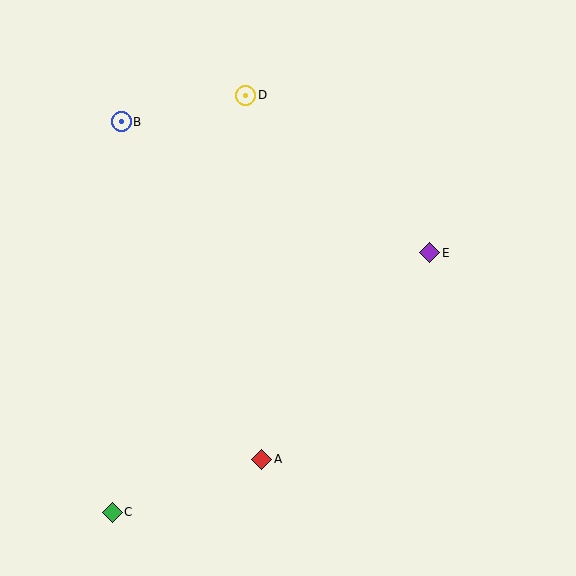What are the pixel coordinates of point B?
Point B is at (121, 122).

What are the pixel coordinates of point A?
Point A is at (262, 459).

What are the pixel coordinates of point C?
Point C is at (112, 512).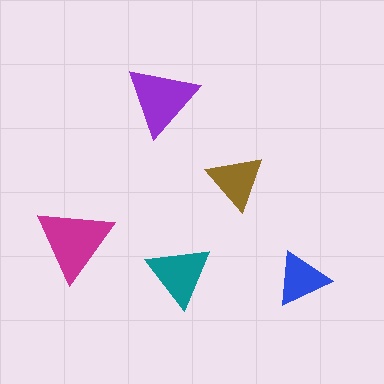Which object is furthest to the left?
The magenta triangle is leftmost.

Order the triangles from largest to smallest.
the magenta one, the purple one, the teal one, the brown one, the blue one.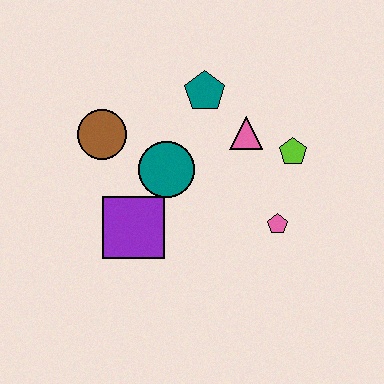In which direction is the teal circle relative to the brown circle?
The teal circle is to the right of the brown circle.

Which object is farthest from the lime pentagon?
The brown circle is farthest from the lime pentagon.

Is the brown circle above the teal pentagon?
No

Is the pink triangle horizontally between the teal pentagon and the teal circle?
No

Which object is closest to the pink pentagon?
The lime pentagon is closest to the pink pentagon.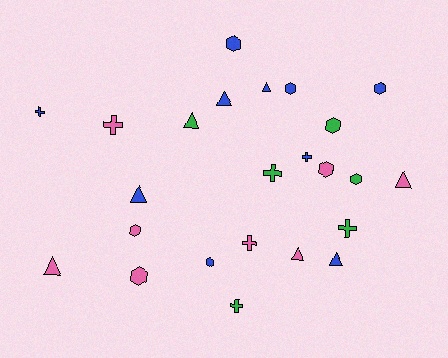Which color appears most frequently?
Blue, with 10 objects.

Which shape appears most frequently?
Hexagon, with 9 objects.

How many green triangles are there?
There is 1 green triangle.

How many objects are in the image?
There are 24 objects.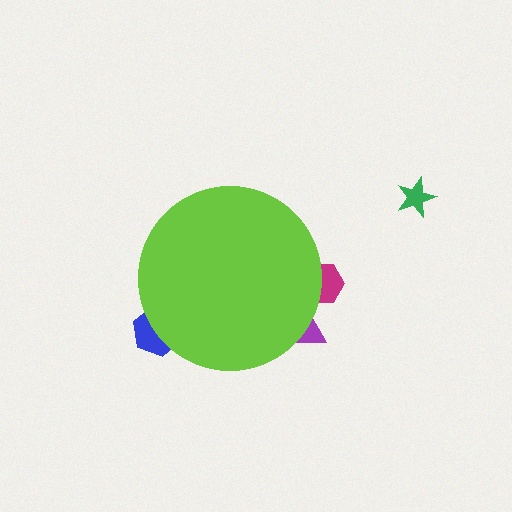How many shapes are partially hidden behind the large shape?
3 shapes are partially hidden.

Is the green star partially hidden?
No, the green star is fully visible.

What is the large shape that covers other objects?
A lime circle.